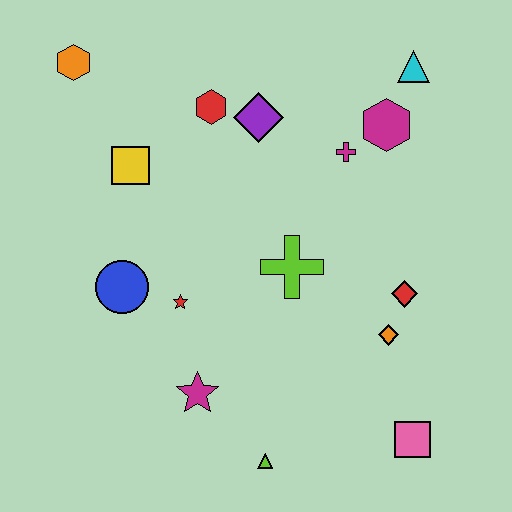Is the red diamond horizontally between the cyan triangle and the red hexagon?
Yes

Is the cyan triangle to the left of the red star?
No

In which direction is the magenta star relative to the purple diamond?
The magenta star is below the purple diamond.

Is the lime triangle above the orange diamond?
No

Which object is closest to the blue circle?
The red star is closest to the blue circle.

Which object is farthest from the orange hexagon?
The pink square is farthest from the orange hexagon.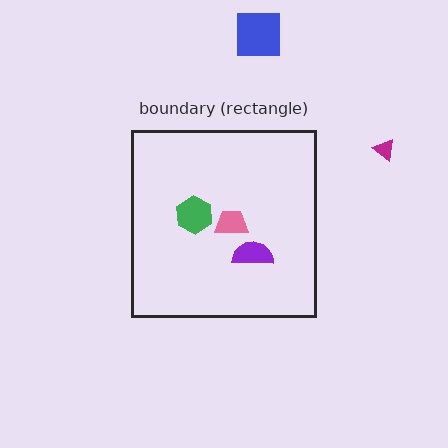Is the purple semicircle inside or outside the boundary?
Inside.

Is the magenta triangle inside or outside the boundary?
Outside.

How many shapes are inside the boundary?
3 inside, 2 outside.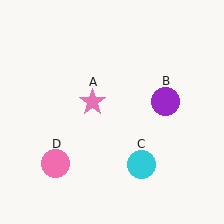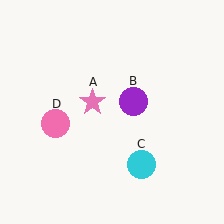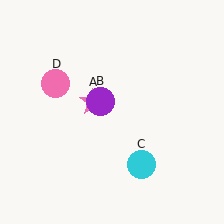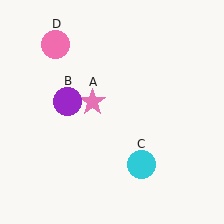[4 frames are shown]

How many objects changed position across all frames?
2 objects changed position: purple circle (object B), pink circle (object D).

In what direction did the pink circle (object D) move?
The pink circle (object D) moved up.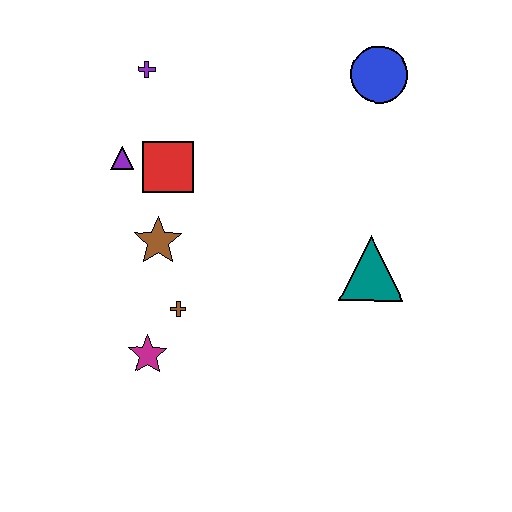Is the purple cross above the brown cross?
Yes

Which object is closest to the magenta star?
The brown cross is closest to the magenta star.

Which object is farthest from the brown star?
The blue circle is farthest from the brown star.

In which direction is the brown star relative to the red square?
The brown star is below the red square.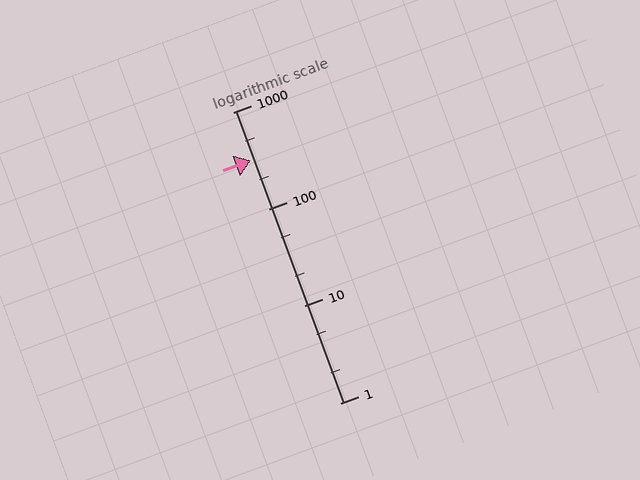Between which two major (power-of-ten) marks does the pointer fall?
The pointer is between 100 and 1000.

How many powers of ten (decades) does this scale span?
The scale spans 3 decades, from 1 to 1000.